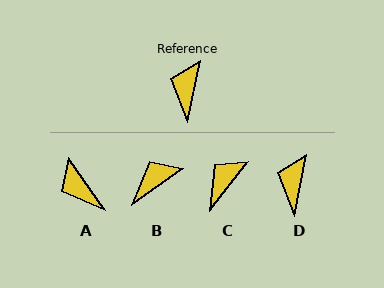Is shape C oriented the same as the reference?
No, it is off by about 27 degrees.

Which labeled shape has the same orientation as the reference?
D.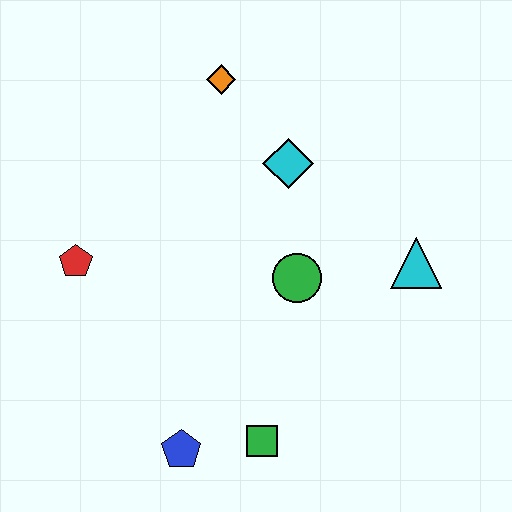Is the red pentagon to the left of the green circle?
Yes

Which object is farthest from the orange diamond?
The blue pentagon is farthest from the orange diamond.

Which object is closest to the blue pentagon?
The green square is closest to the blue pentagon.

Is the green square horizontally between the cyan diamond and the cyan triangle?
No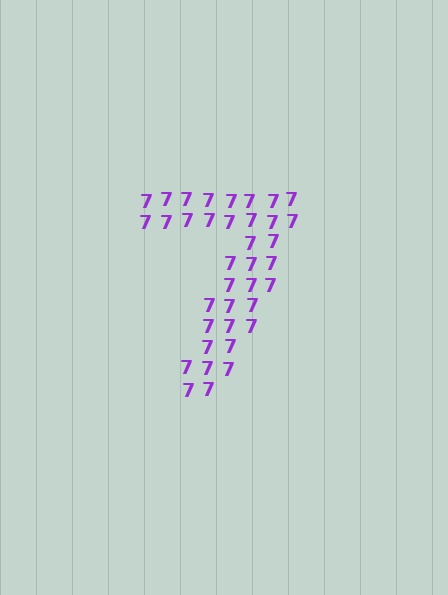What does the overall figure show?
The overall figure shows the digit 7.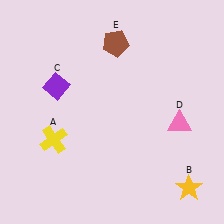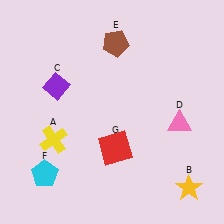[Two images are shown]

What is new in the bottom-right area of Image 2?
A red square (G) was added in the bottom-right area of Image 2.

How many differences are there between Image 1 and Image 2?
There are 2 differences between the two images.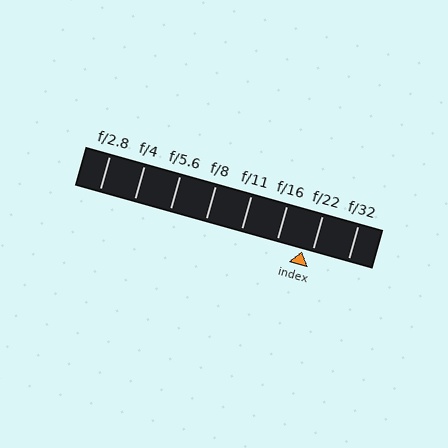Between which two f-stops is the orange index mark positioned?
The index mark is between f/16 and f/22.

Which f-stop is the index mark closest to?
The index mark is closest to f/22.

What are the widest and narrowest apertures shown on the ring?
The widest aperture shown is f/2.8 and the narrowest is f/32.